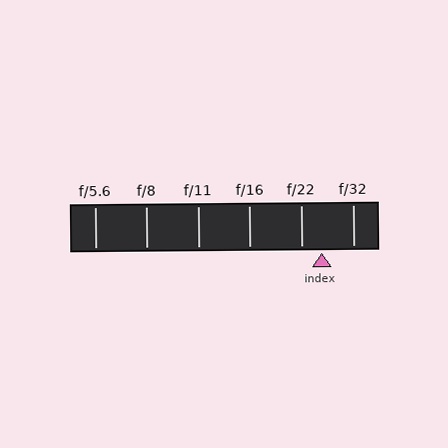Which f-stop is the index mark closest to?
The index mark is closest to f/22.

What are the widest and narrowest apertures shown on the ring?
The widest aperture shown is f/5.6 and the narrowest is f/32.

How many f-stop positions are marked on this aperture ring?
There are 6 f-stop positions marked.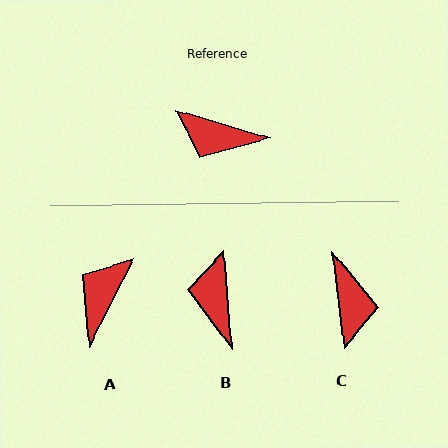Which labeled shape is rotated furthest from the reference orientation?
C, about 113 degrees away.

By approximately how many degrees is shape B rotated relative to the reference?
Approximately 69 degrees clockwise.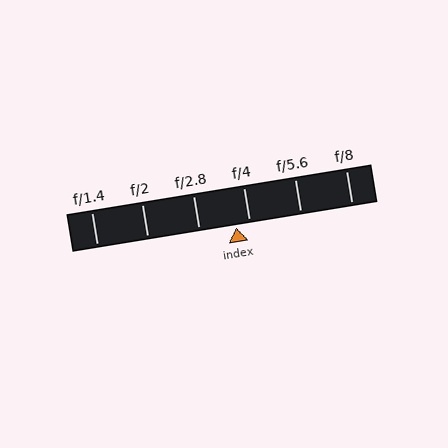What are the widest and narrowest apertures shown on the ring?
The widest aperture shown is f/1.4 and the narrowest is f/8.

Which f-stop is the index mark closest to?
The index mark is closest to f/4.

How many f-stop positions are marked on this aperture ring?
There are 6 f-stop positions marked.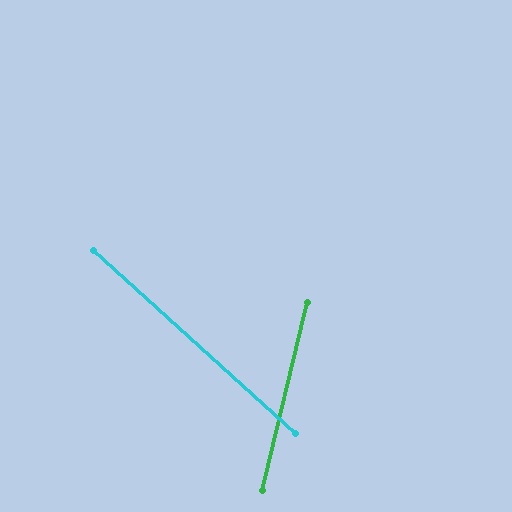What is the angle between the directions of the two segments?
Approximately 61 degrees.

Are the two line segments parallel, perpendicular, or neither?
Neither parallel nor perpendicular — they differ by about 61°.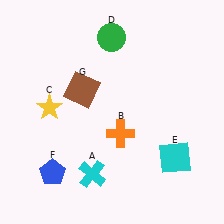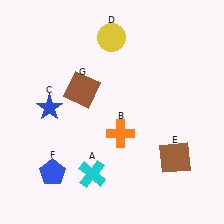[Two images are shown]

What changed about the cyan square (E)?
In Image 1, E is cyan. In Image 2, it changed to brown.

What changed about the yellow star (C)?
In Image 1, C is yellow. In Image 2, it changed to blue.